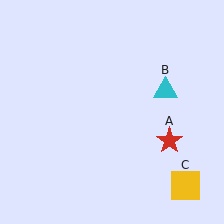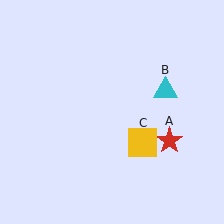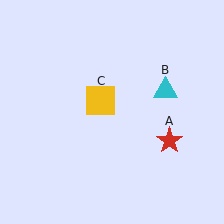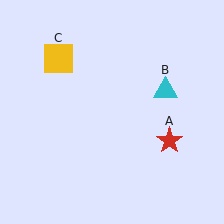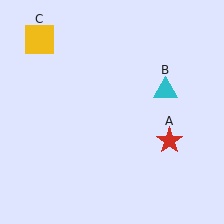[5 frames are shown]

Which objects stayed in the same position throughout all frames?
Red star (object A) and cyan triangle (object B) remained stationary.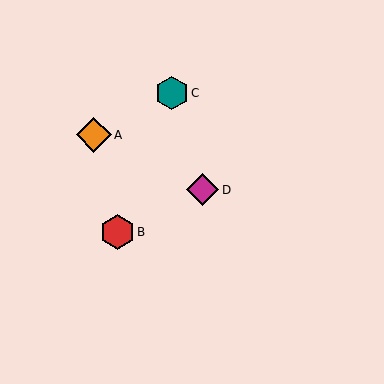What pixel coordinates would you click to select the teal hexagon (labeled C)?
Click at (172, 93) to select the teal hexagon C.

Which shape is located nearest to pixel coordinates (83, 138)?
The orange diamond (labeled A) at (94, 135) is nearest to that location.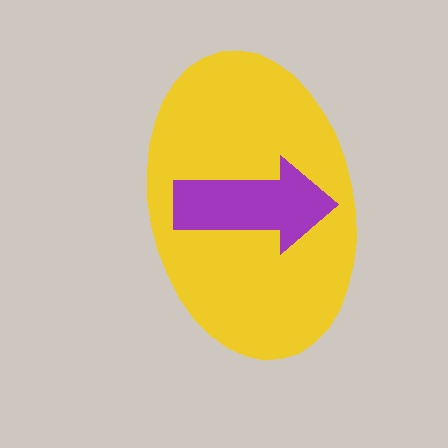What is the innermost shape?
The purple arrow.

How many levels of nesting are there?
2.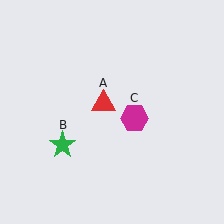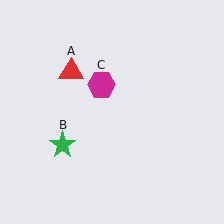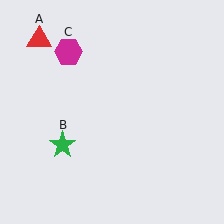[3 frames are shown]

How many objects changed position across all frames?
2 objects changed position: red triangle (object A), magenta hexagon (object C).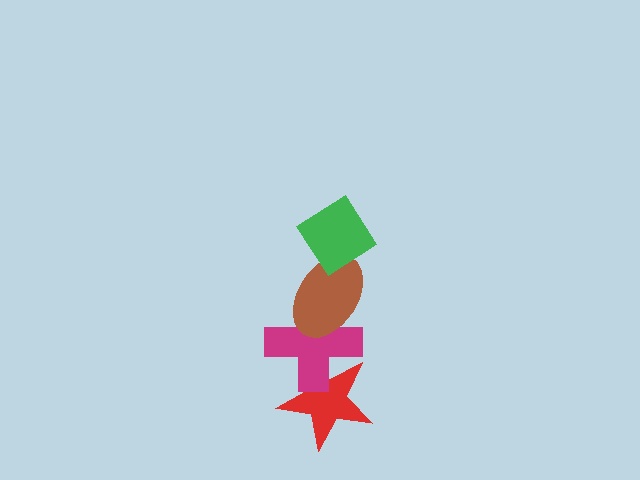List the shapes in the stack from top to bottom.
From top to bottom: the green diamond, the brown ellipse, the magenta cross, the red star.